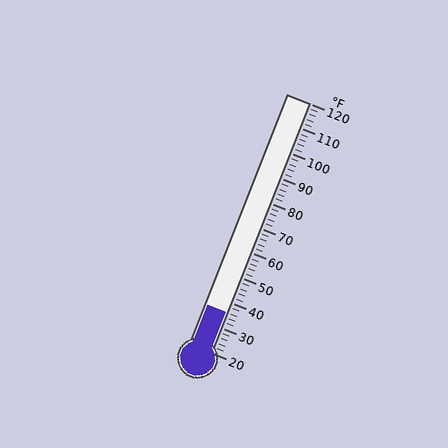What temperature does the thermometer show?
The thermometer shows approximately 36°F.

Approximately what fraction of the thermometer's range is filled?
The thermometer is filled to approximately 15% of its range.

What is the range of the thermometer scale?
The thermometer scale ranges from 20°F to 120°F.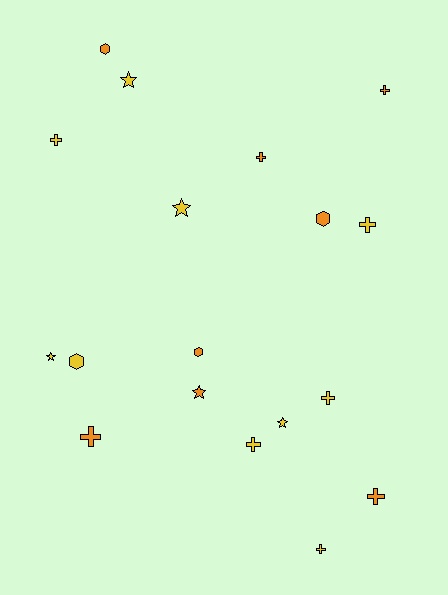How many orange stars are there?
There is 1 orange star.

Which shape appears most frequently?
Cross, with 9 objects.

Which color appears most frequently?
Yellow, with 10 objects.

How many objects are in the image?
There are 18 objects.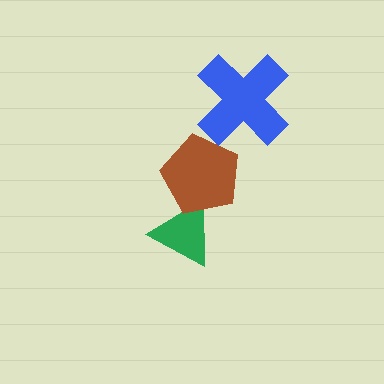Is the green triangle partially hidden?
Yes, it is partially covered by another shape.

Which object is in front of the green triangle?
The brown pentagon is in front of the green triangle.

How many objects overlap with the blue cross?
0 objects overlap with the blue cross.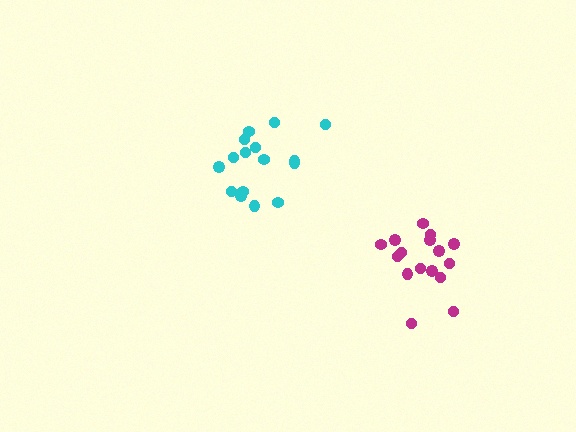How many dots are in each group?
Group 1: 16 dots, Group 2: 16 dots (32 total).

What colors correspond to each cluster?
The clusters are colored: cyan, magenta.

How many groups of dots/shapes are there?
There are 2 groups.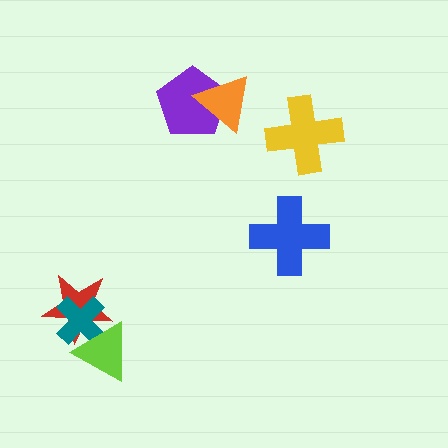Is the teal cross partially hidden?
Yes, it is partially covered by another shape.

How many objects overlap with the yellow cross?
0 objects overlap with the yellow cross.